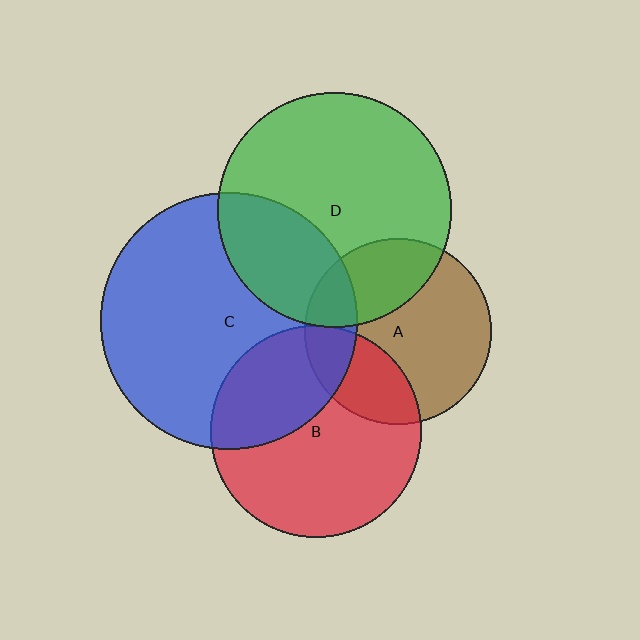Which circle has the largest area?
Circle C (blue).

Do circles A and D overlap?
Yes.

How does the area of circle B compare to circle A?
Approximately 1.3 times.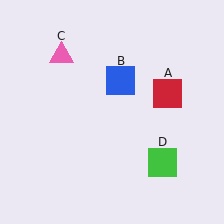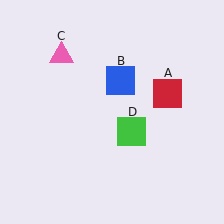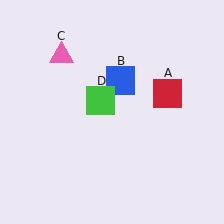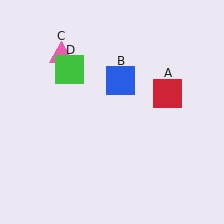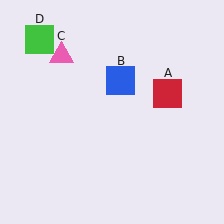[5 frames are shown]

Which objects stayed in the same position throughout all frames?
Red square (object A) and blue square (object B) and pink triangle (object C) remained stationary.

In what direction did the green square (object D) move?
The green square (object D) moved up and to the left.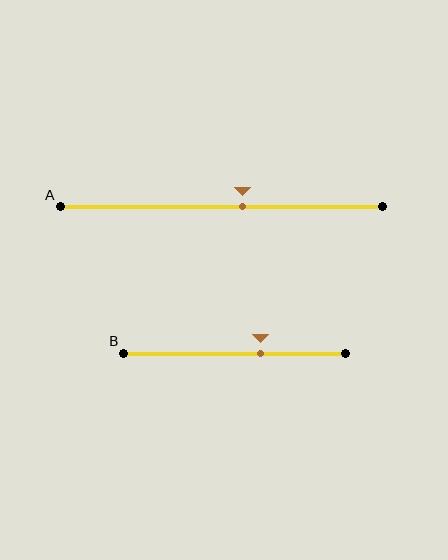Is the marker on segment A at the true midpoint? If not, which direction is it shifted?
No, the marker on segment A is shifted to the right by about 7% of the segment length.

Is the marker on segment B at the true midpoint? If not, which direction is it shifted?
No, the marker on segment B is shifted to the right by about 12% of the segment length.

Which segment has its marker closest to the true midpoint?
Segment A has its marker closest to the true midpoint.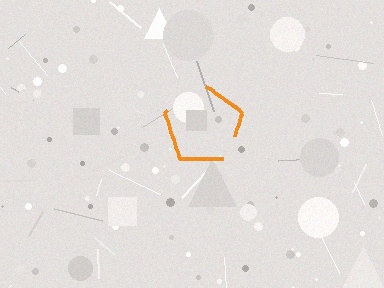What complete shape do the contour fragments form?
The contour fragments form a pentagon.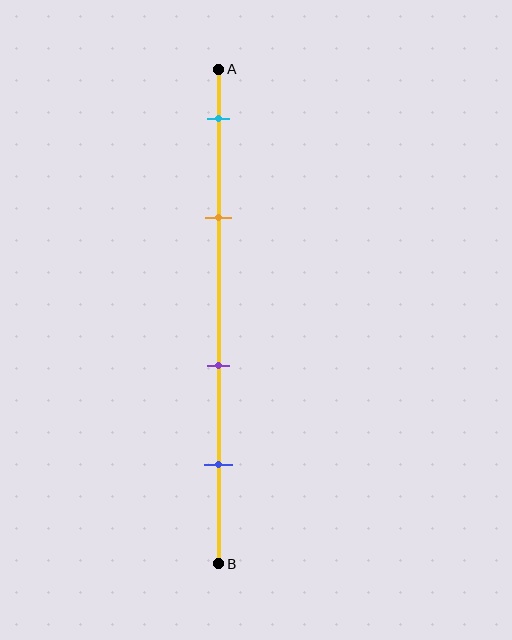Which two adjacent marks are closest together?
The cyan and orange marks are the closest adjacent pair.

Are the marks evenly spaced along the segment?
No, the marks are not evenly spaced.